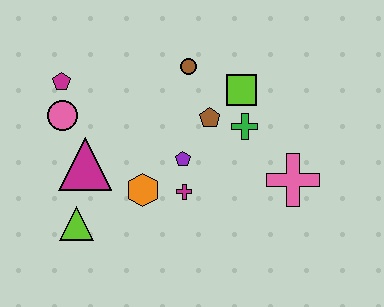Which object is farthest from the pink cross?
The magenta pentagon is farthest from the pink cross.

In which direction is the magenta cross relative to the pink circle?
The magenta cross is to the right of the pink circle.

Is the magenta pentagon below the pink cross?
No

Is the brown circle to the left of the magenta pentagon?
No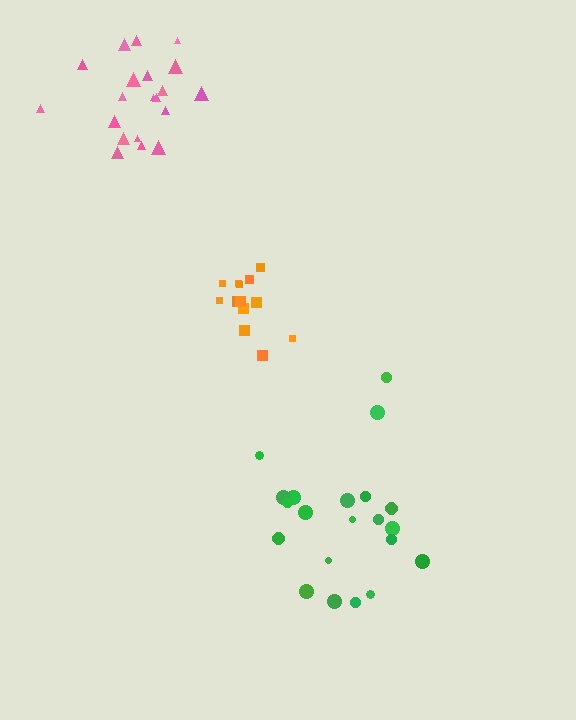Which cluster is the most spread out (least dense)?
Green.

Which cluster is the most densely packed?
Orange.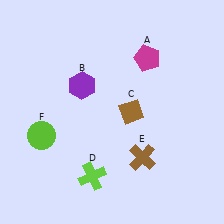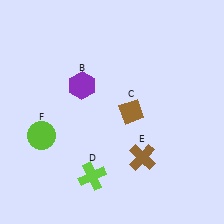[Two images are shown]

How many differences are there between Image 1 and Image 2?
There is 1 difference between the two images.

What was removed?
The magenta pentagon (A) was removed in Image 2.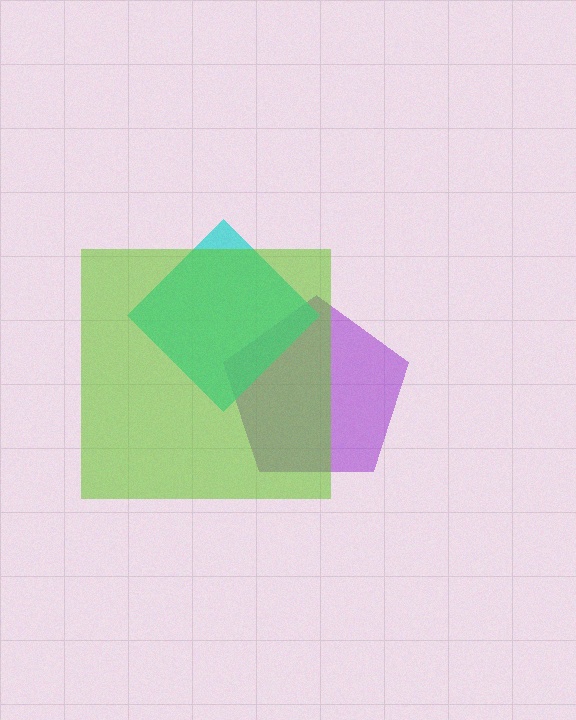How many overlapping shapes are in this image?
There are 3 overlapping shapes in the image.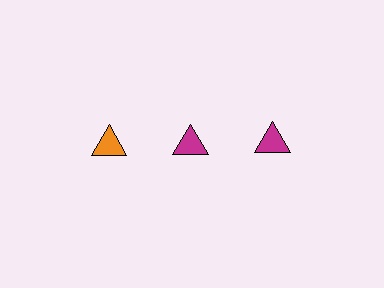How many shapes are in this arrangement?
There are 3 shapes arranged in a grid pattern.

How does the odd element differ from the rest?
It has a different color: orange instead of magenta.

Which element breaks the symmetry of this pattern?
The orange triangle in the top row, leftmost column breaks the symmetry. All other shapes are magenta triangles.